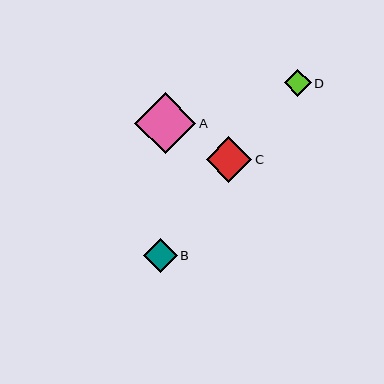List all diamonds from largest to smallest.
From largest to smallest: A, C, B, D.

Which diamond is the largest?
Diamond A is the largest with a size of approximately 61 pixels.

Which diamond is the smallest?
Diamond D is the smallest with a size of approximately 27 pixels.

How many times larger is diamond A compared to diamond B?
Diamond A is approximately 1.8 times the size of diamond B.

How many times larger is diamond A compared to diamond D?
Diamond A is approximately 2.3 times the size of diamond D.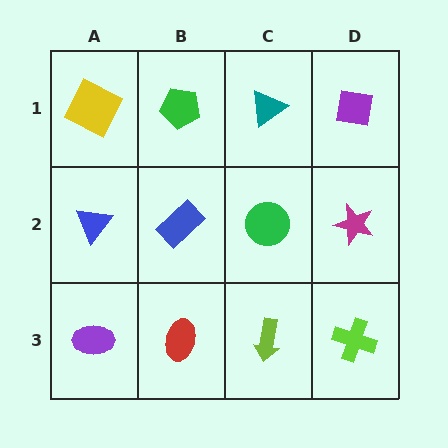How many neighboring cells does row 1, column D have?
2.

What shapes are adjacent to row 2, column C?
A teal triangle (row 1, column C), a lime arrow (row 3, column C), a blue rectangle (row 2, column B), a magenta star (row 2, column D).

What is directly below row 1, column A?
A blue triangle.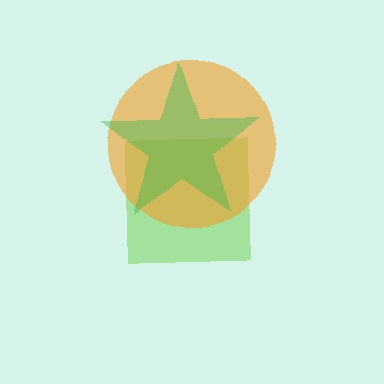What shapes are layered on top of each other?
The layered shapes are: a lime square, an orange circle, a green star.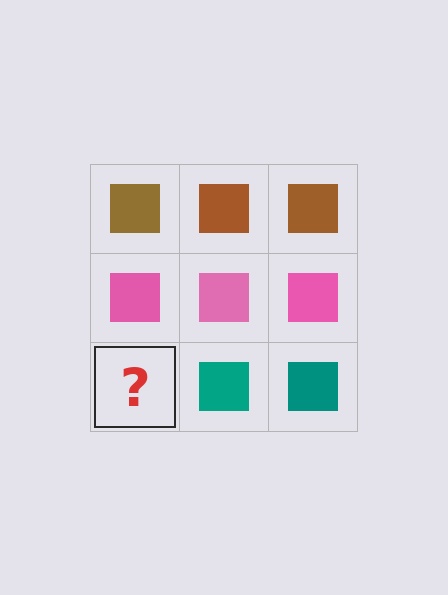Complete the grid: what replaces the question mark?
The question mark should be replaced with a teal square.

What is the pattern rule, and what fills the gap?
The rule is that each row has a consistent color. The gap should be filled with a teal square.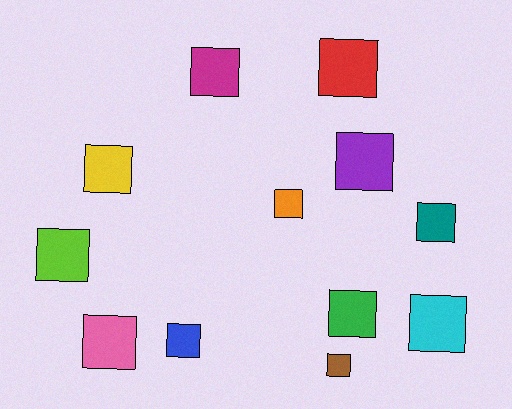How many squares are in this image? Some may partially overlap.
There are 12 squares.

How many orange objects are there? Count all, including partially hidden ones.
There is 1 orange object.